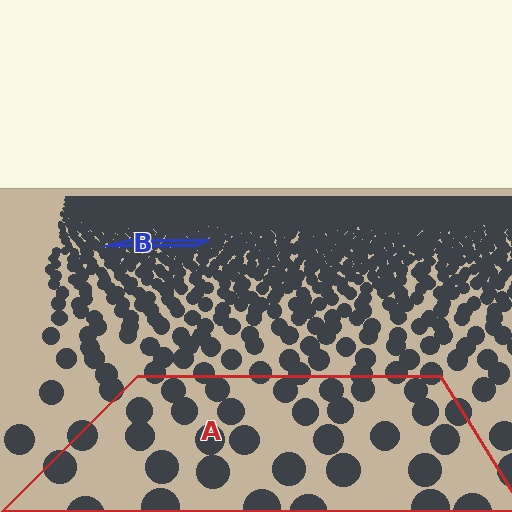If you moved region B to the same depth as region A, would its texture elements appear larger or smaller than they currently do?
They would appear larger. At a closer depth, the same texture elements are projected at a bigger on-screen size.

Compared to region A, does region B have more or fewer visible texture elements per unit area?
Region B has more texture elements per unit area — they are packed more densely because it is farther away.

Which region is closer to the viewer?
Region A is closer. The texture elements there are larger and more spread out.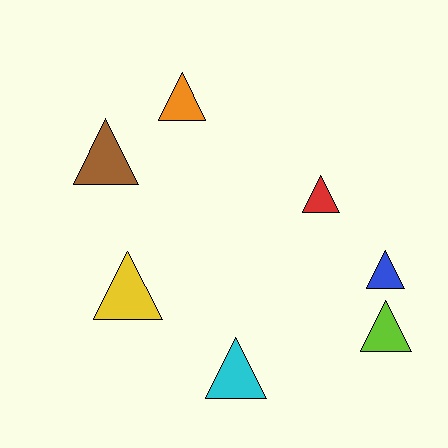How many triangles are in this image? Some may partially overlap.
There are 7 triangles.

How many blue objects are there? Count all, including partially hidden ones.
There is 1 blue object.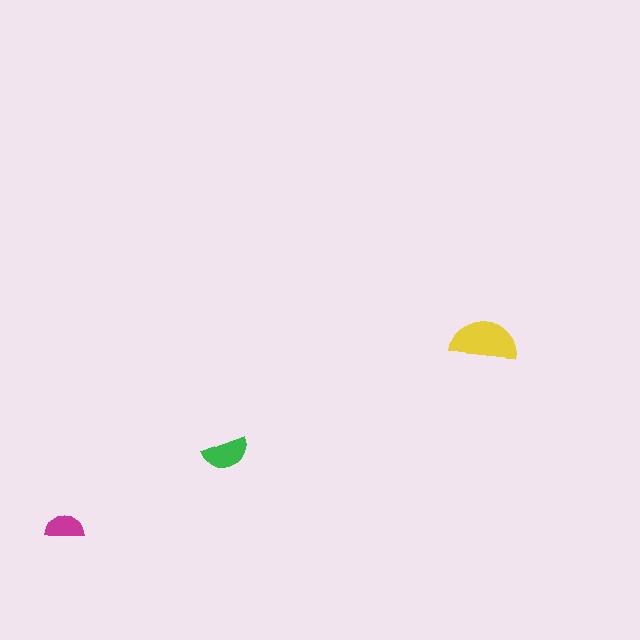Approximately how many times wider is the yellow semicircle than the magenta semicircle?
About 1.5 times wider.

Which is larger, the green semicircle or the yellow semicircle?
The yellow one.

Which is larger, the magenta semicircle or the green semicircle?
The green one.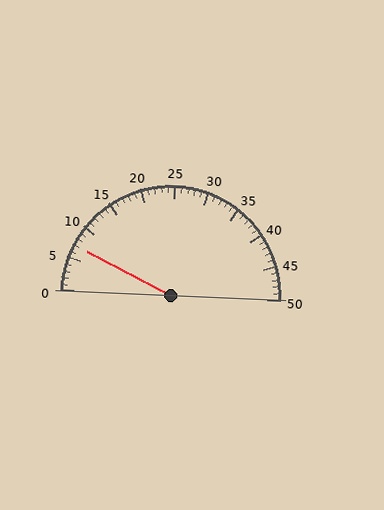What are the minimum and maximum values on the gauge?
The gauge ranges from 0 to 50.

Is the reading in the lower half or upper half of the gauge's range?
The reading is in the lower half of the range (0 to 50).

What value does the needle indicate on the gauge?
The needle indicates approximately 7.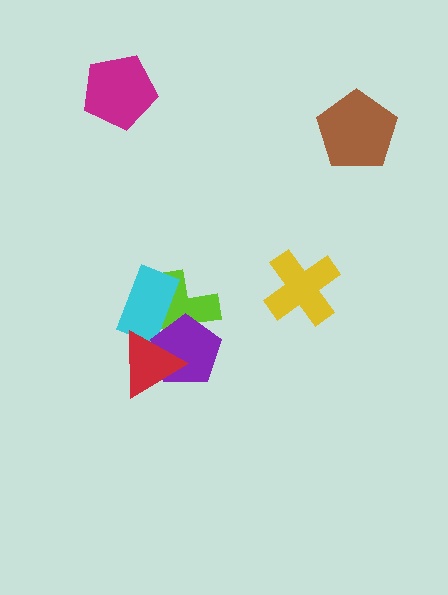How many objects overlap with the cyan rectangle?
3 objects overlap with the cyan rectangle.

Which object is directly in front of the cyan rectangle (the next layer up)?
The purple pentagon is directly in front of the cyan rectangle.